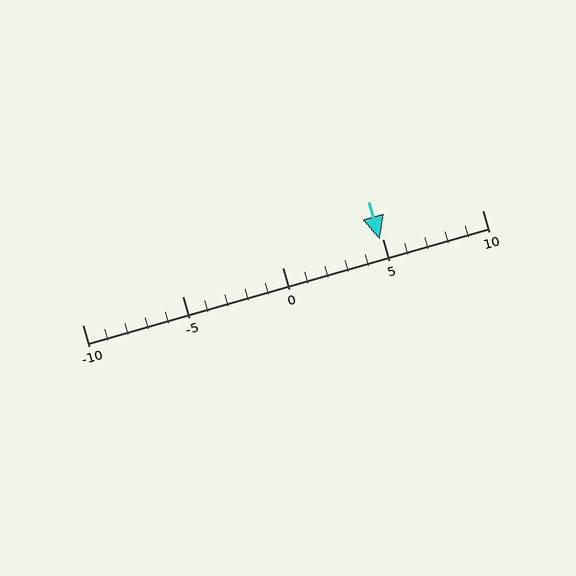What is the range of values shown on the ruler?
The ruler shows values from -10 to 10.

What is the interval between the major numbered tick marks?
The major tick marks are spaced 5 units apart.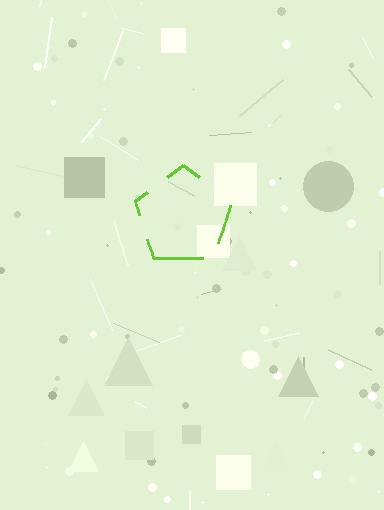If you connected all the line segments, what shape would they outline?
They would outline a pentagon.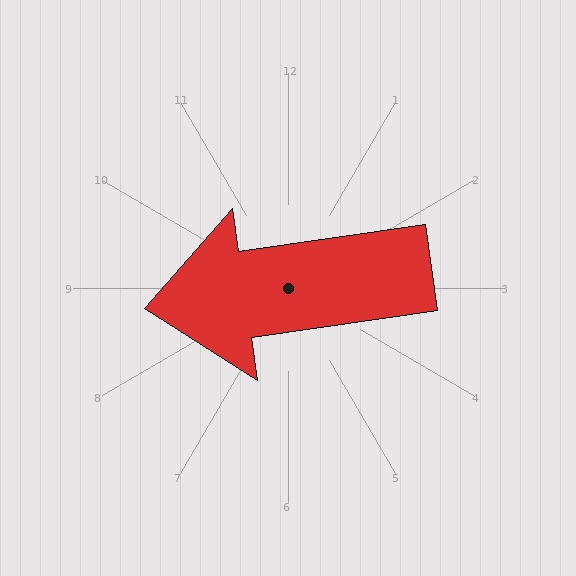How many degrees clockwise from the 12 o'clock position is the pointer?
Approximately 262 degrees.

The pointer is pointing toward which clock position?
Roughly 9 o'clock.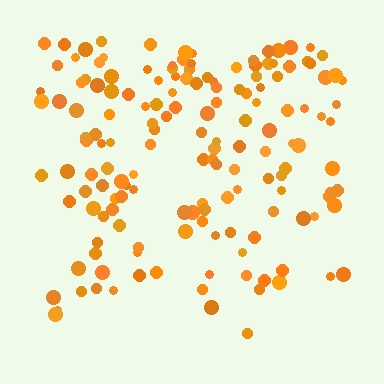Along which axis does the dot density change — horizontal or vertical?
Vertical.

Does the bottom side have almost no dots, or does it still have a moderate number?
Still a moderate number, just noticeably fewer than the top.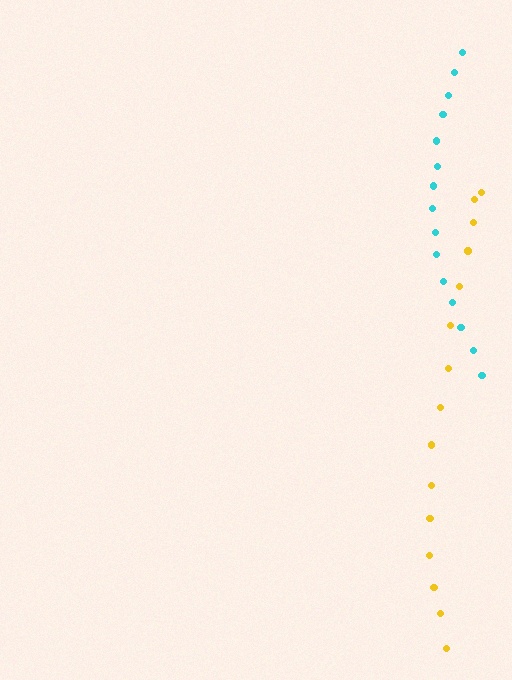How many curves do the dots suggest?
There are 2 distinct paths.